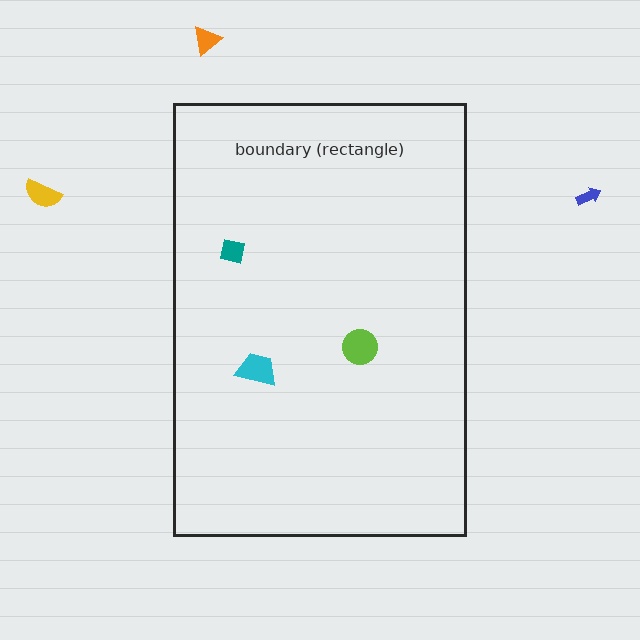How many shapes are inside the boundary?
3 inside, 3 outside.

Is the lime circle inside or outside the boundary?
Inside.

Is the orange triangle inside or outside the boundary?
Outside.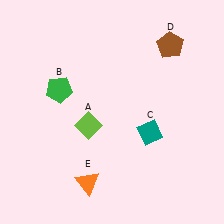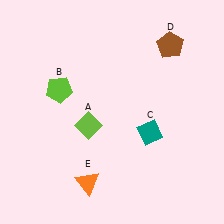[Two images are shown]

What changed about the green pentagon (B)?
In Image 1, B is green. In Image 2, it changed to lime.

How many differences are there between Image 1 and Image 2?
There is 1 difference between the two images.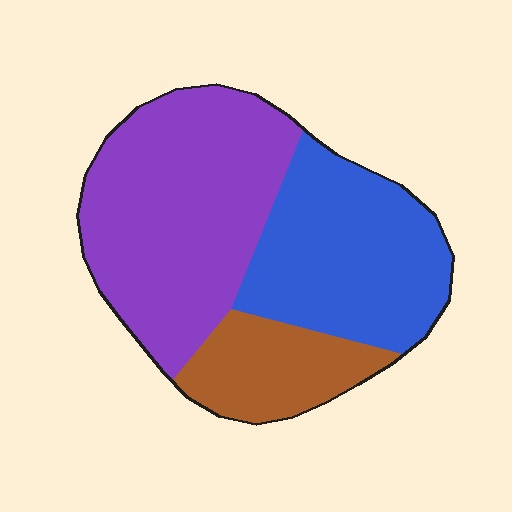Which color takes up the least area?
Brown, at roughly 20%.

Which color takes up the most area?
Purple, at roughly 45%.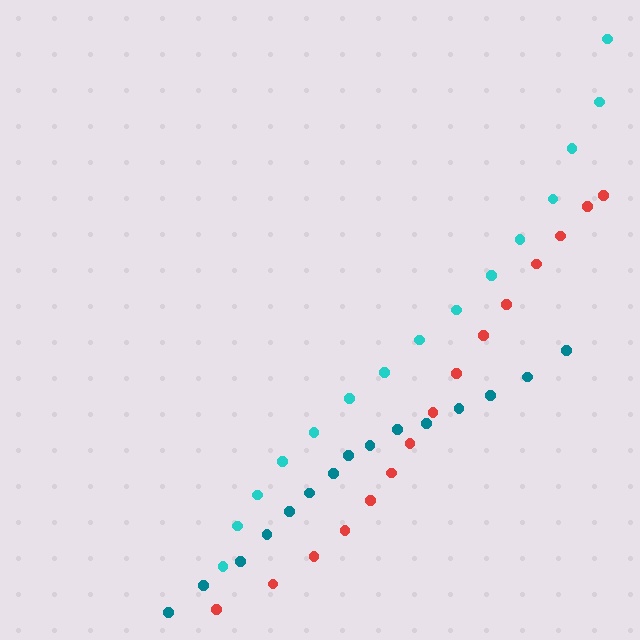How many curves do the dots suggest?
There are 3 distinct paths.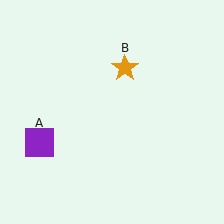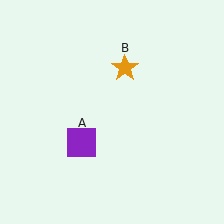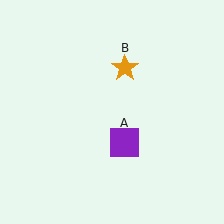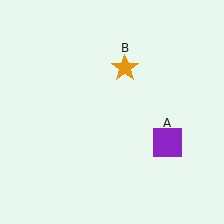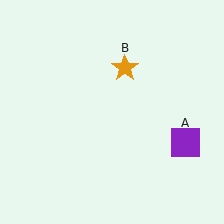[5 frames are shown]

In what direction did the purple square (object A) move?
The purple square (object A) moved right.